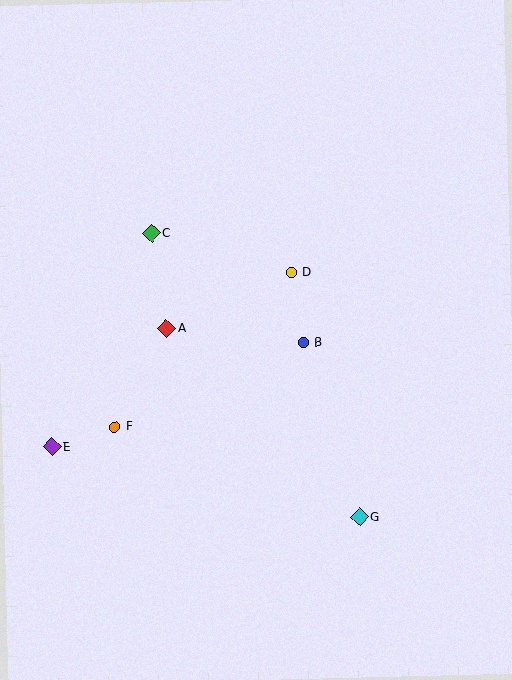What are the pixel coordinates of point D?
Point D is at (292, 273).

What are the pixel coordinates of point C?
Point C is at (152, 233).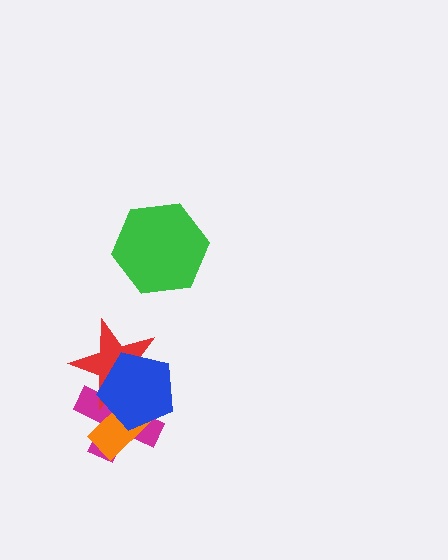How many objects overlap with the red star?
3 objects overlap with the red star.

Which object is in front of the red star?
The blue pentagon is in front of the red star.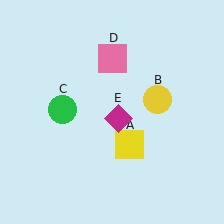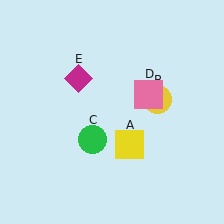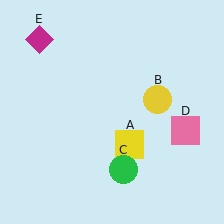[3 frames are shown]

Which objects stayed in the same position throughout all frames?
Yellow square (object A) and yellow circle (object B) remained stationary.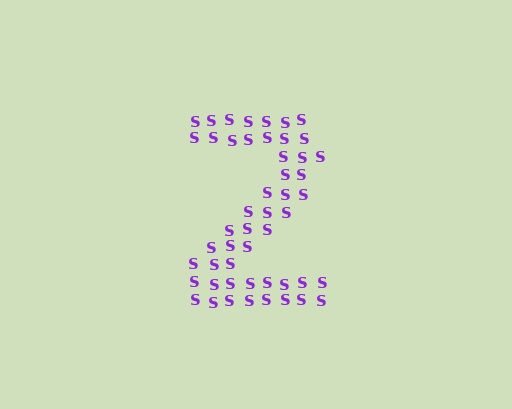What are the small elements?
The small elements are letter S's.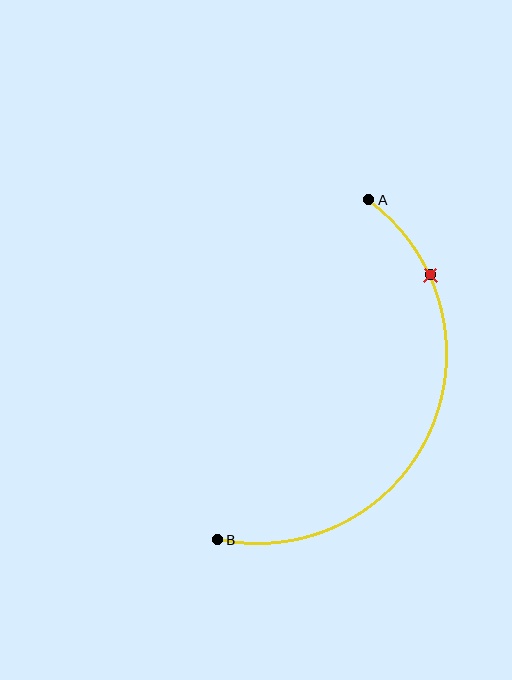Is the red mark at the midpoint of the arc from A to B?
No. The red mark lies on the arc but is closer to endpoint A. The arc midpoint would be at the point on the curve equidistant along the arc from both A and B.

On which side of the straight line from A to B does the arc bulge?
The arc bulges to the right of the straight line connecting A and B.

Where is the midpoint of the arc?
The arc midpoint is the point on the curve farthest from the straight line joining A and B. It sits to the right of that line.